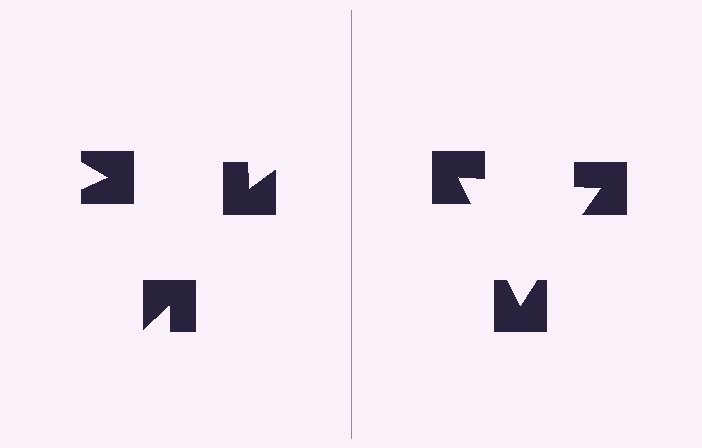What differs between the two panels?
The notched squares are positioned identically on both sides; only the wedge orientations differ. On the right they align to a triangle; on the left they are misaligned.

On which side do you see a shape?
An illusory triangle appears on the right side. On the left side the wedge cuts are rotated, so no coherent shape forms.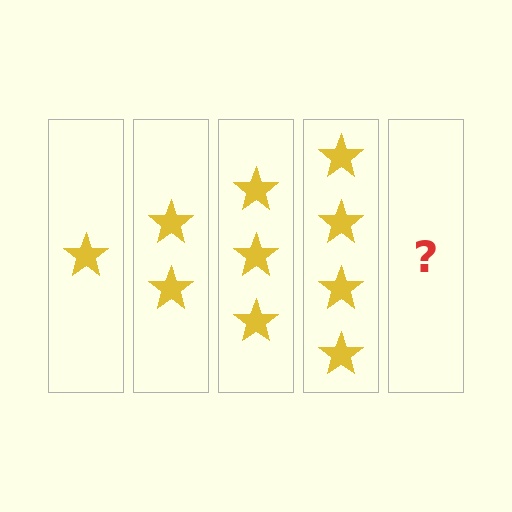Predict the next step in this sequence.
The next step is 5 stars.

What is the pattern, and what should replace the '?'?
The pattern is that each step adds one more star. The '?' should be 5 stars.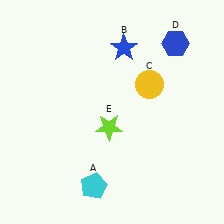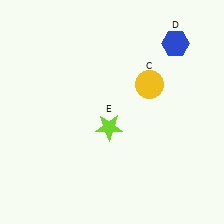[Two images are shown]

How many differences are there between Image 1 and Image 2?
There are 2 differences between the two images.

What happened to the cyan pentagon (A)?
The cyan pentagon (A) was removed in Image 2. It was in the bottom-left area of Image 1.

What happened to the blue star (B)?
The blue star (B) was removed in Image 2. It was in the top-right area of Image 1.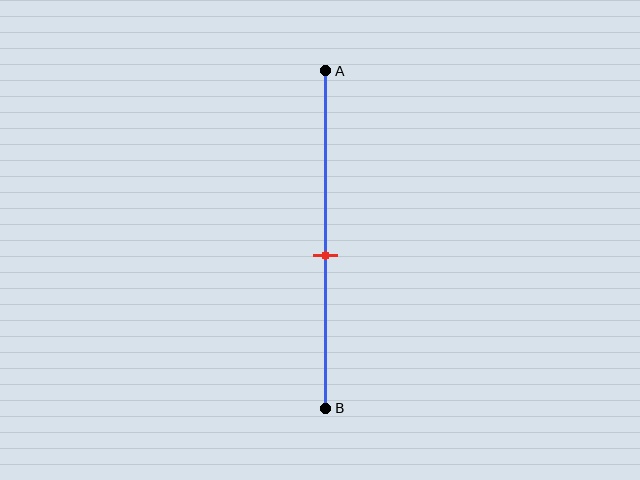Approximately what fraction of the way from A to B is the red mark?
The red mark is approximately 55% of the way from A to B.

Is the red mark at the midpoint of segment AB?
No, the mark is at about 55% from A, not at the 50% midpoint.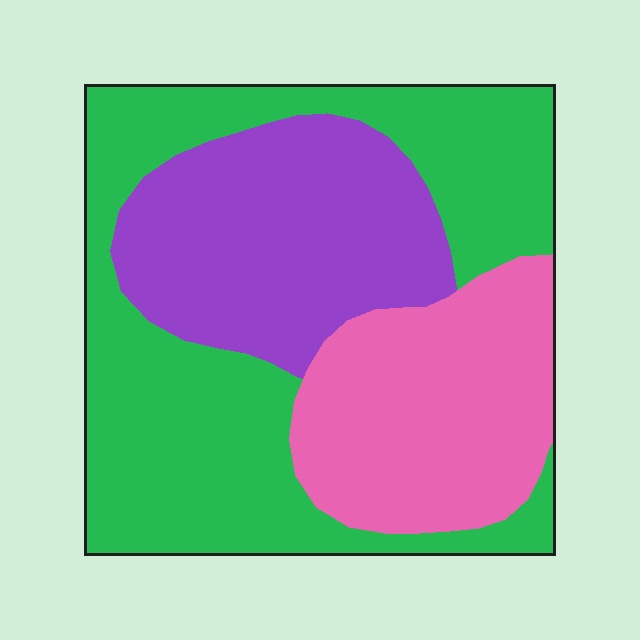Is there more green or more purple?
Green.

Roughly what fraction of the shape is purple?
Purple takes up between a quarter and a half of the shape.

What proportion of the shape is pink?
Pink covers about 25% of the shape.